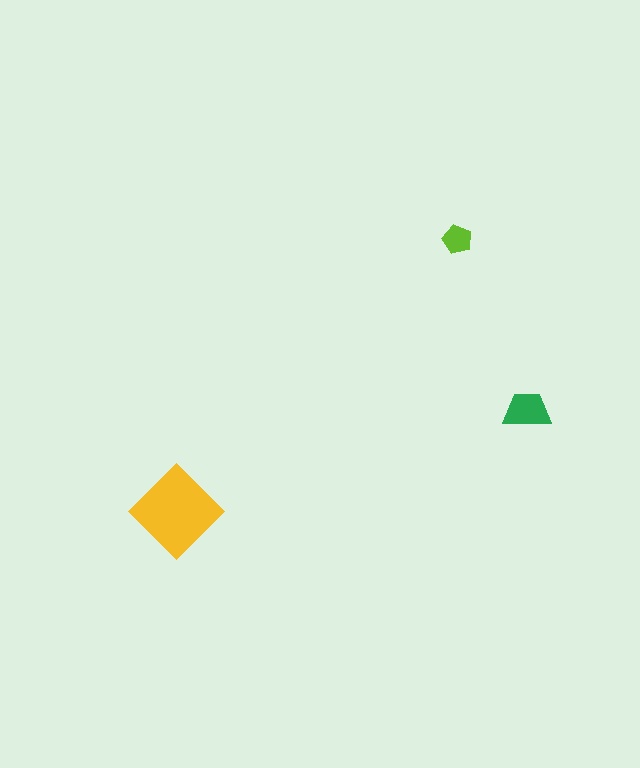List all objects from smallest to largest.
The lime pentagon, the green trapezoid, the yellow diamond.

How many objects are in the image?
There are 3 objects in the image.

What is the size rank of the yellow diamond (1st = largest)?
1st.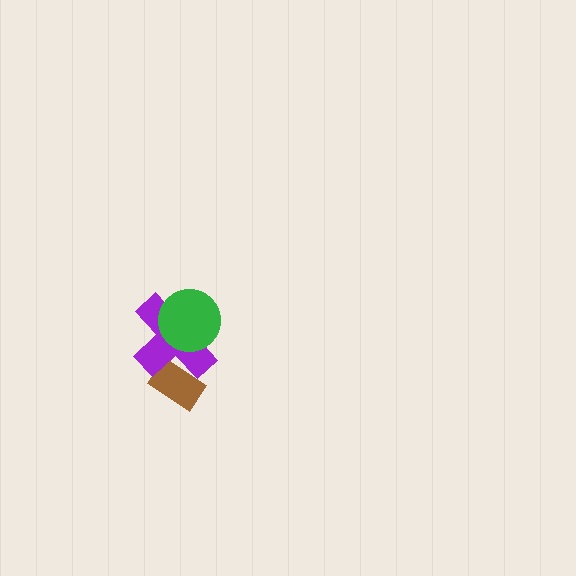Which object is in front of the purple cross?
The green circle is in front of the purple cross.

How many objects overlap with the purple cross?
2 objects overlap with the purple cross.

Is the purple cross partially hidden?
Yes, it is partially covered by another shape.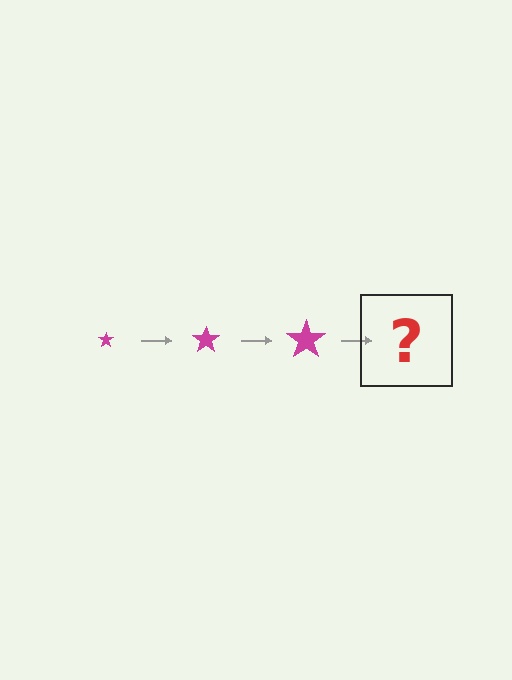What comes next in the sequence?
The next element should be a magenta star, larger than the previous one.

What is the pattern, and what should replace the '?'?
The pattern is that the star gets progressively larger each step. The '?' should be a magenta star, larger than the previous one.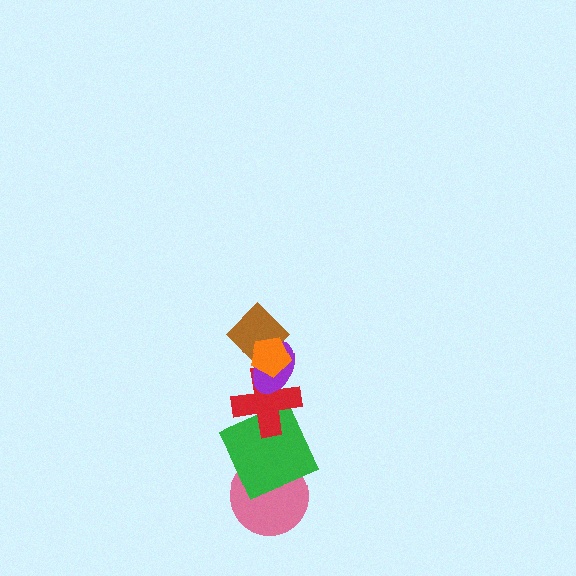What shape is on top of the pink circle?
The green square is on top of the pink circle.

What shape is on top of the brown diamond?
The orange pentagon is on top of the brown diamond.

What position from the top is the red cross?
The red cross is 4th from the top.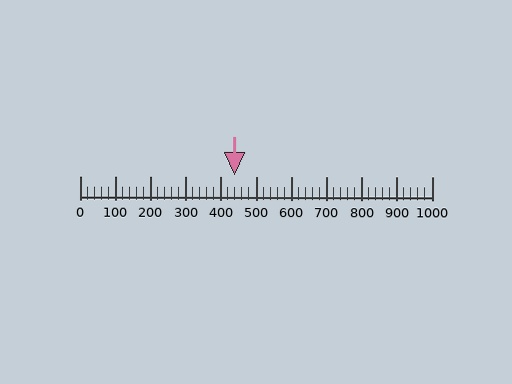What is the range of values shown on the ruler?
The ruler shows values from 0 to 1000.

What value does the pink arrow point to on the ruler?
The pink arrow points to approximately 440.